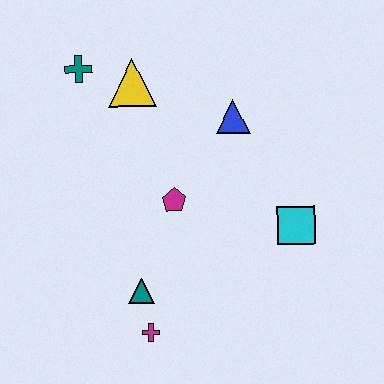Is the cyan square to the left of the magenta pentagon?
No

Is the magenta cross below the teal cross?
Yes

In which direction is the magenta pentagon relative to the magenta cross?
The magenta pentagon is above the magenta cross.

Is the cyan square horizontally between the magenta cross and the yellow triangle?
No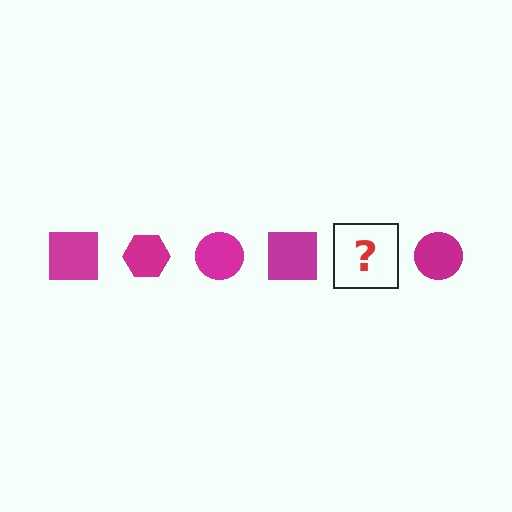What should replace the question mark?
The question mark should be replaced with a magenta hexagon.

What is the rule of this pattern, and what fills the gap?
The rule is that the pattern cycles through square, hexagon, circle shapes in magenta. The gap should be filled with a magenta hexagon.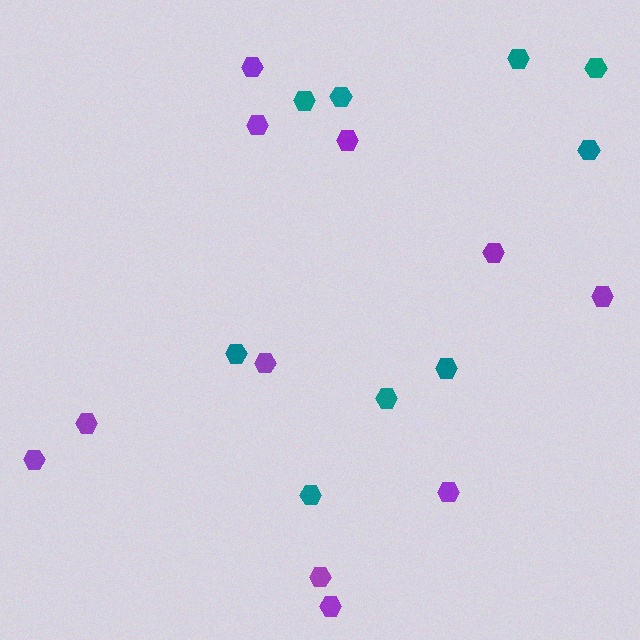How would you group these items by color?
There are 2 groups: one group of purple hexagons (11) and one group of teal hexagons (9).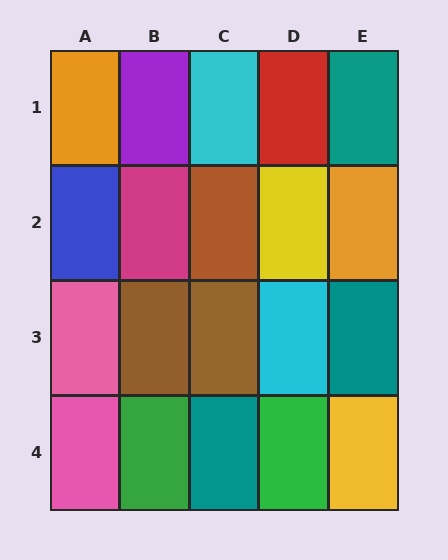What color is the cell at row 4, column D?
Green.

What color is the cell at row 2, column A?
Blue.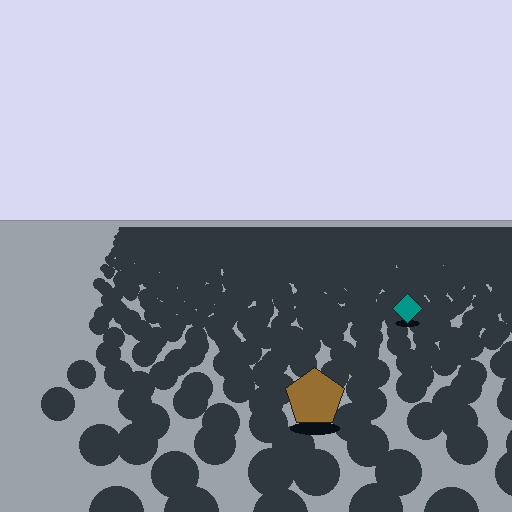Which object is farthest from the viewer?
The teal diamond is farthest from the viewer. It appears smaller and the ground texture around it is denser.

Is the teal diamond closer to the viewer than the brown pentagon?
No. The brown pentagon is closer — you can tell from the texture gradient: the ground texture is coarser near it.